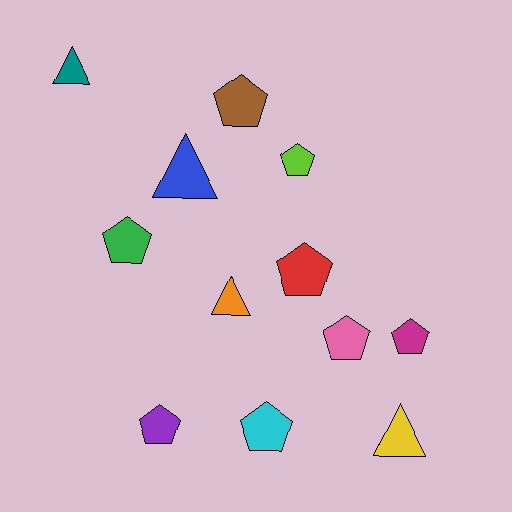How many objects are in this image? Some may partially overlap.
There are 12 objects.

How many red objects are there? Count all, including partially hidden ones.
There is 1 red object.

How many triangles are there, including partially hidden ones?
There are 4 triangles.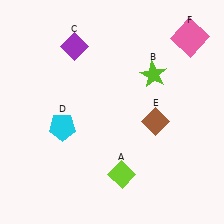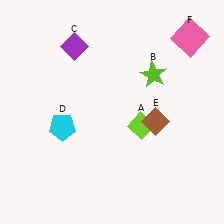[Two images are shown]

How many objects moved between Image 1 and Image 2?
1 object moved between the two images.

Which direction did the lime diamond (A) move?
The lime diamond (A) moved up.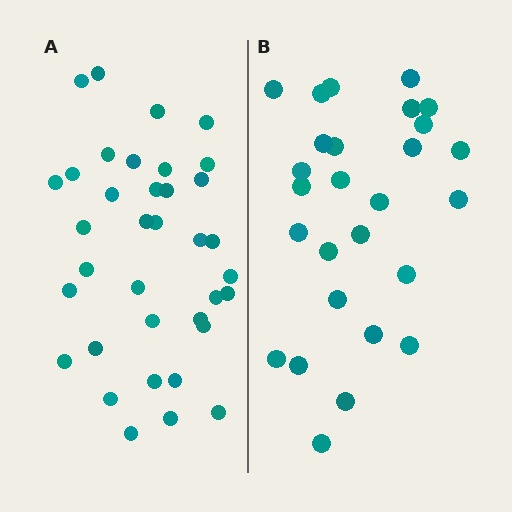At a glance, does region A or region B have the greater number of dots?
Region A (the left region) has more dots.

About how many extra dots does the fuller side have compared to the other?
Region A has roughly 8 or so more dots than region B.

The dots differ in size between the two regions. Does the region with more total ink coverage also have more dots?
No. Region B has more total ink coverage because its dots are larger, but region A actually contains more individual dots. Total area can be misleading — the number of items is what matters here.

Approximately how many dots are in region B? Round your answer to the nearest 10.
About 30 dots. (The exact count is 27, which rounds to 30.)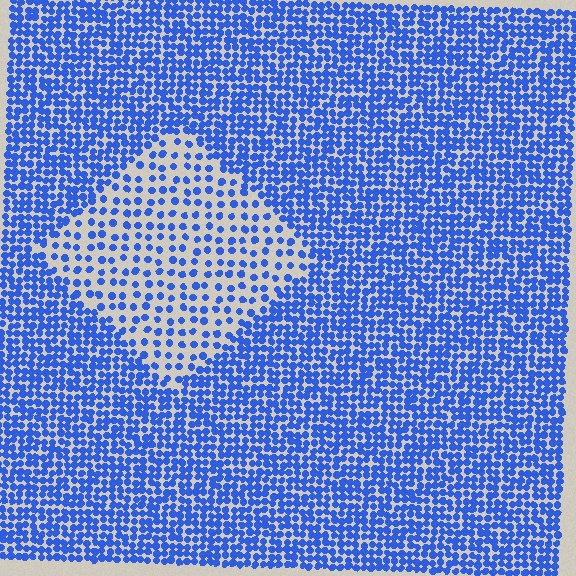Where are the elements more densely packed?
The elements are more densely packed outside the diamond boundary.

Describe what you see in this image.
The image contains small blue elements arranged at two different densities. A diamond-shaped region is visible where the elements are less densely packed than the surrounding area.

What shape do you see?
I see a diamond.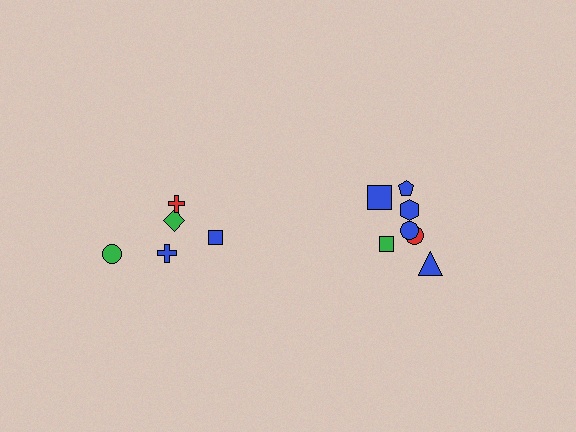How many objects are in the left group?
There are 5 objects.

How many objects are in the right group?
There are 7 objects.